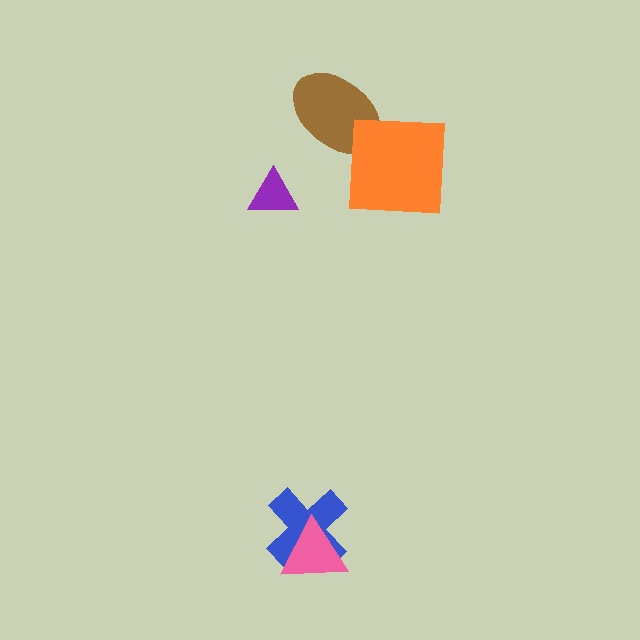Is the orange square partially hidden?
No, no other shape covers it.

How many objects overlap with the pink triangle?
1 object overlaps with the pink triangle.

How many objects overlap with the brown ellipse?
1 object overlaps with the brown ellipse.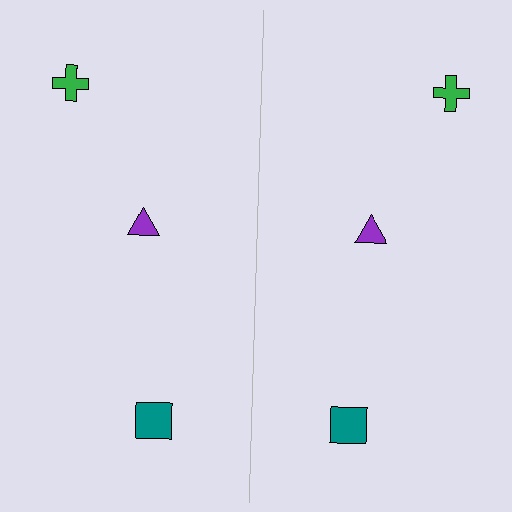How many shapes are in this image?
There are 6 shapes in this image.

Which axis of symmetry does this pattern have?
The pattern has a vertical axis of symmetry running through the center of the image.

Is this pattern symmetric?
Yes, this pattern has bilateral (reflection) symmetry.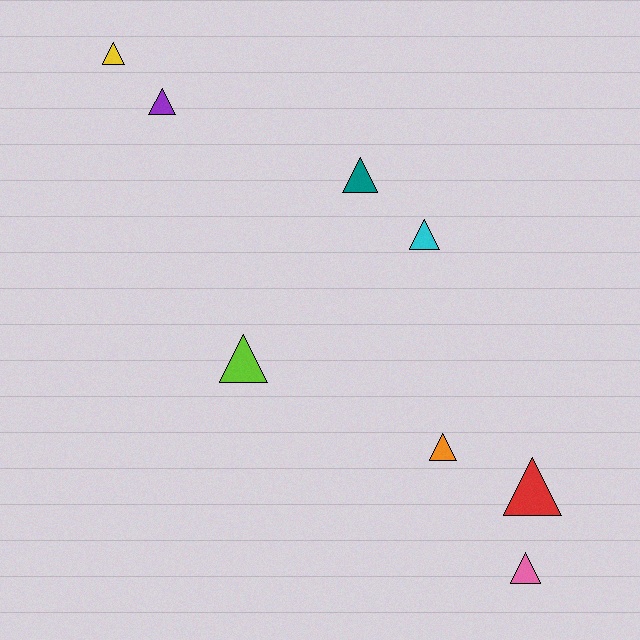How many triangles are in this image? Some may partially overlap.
There are 8 triangles.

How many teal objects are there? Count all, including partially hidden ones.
There is 1 teal object.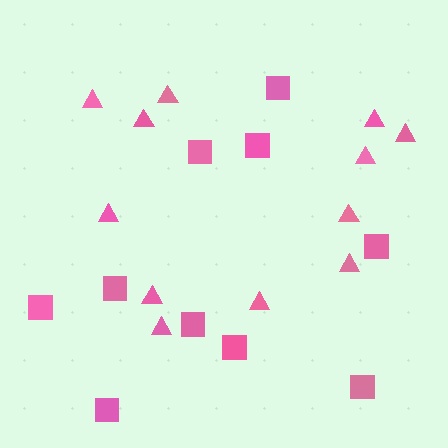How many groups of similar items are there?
There are 2 groups: one group of squares (10) and one group of triangles (12).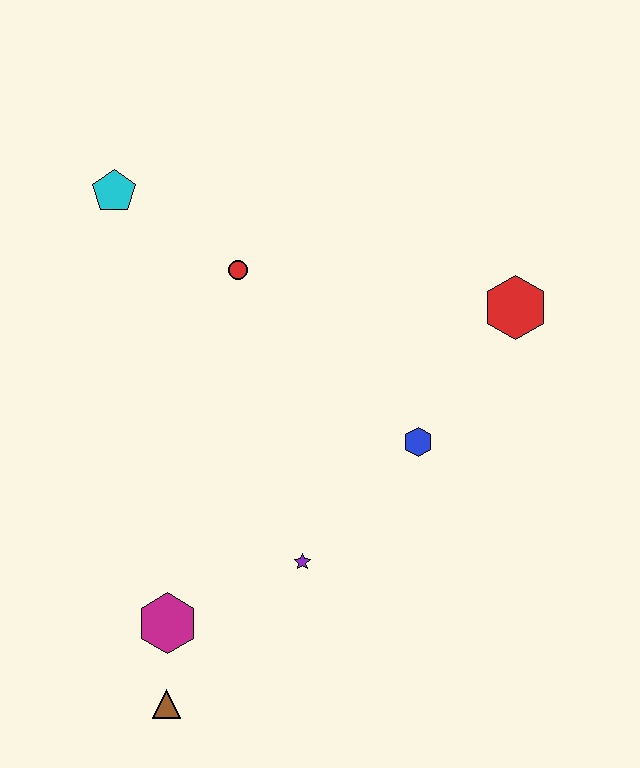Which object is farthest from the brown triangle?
The red hexagon is farthest from the brown triangle.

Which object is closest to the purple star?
The magenta hexagon is closest to the purple star.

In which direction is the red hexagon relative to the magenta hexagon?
The red hexagon is to the right of the magenta hexagon.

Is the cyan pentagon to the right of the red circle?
No